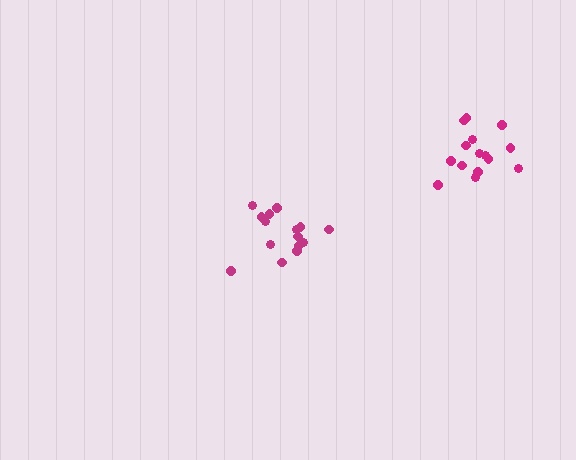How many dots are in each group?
Group 1: 15 dots, Group 2: 15 dots (30 total).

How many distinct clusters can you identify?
There are 2 distinct clusters.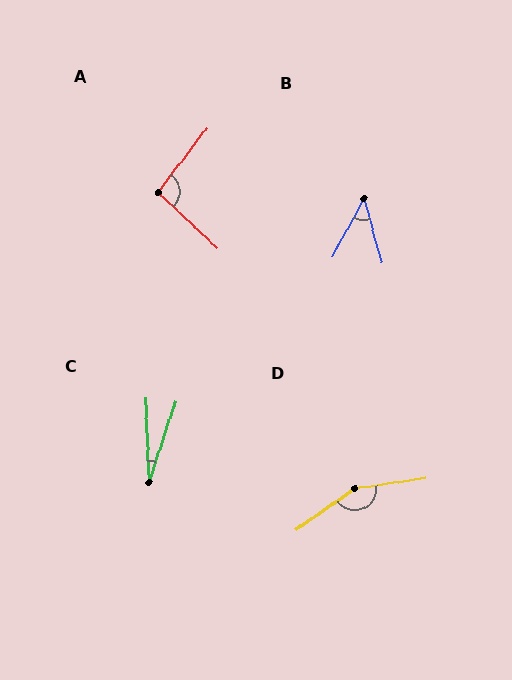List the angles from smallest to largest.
C (21°), B (44°), A (95°), D (153°).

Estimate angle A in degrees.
Approximately 95 degrees.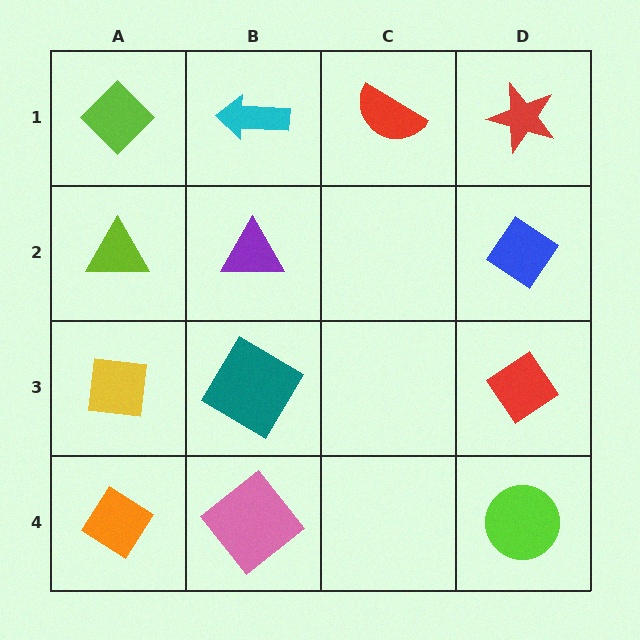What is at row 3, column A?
A yellow square.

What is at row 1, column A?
A lime diamond.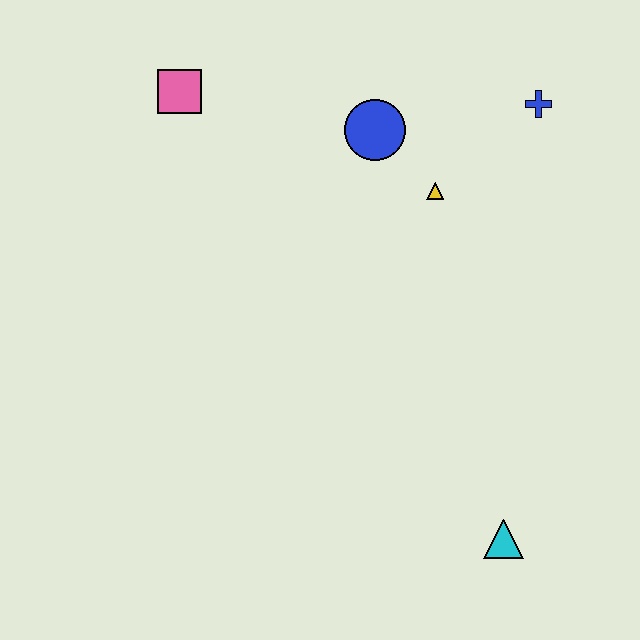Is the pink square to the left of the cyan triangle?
Yes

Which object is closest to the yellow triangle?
The blue circle is closest to the yellow triangle.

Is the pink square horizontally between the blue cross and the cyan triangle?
No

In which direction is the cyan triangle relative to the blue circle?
The cyan triangle is below the blue circle.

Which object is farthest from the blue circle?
The cyan triangle is farthest from the blue circle.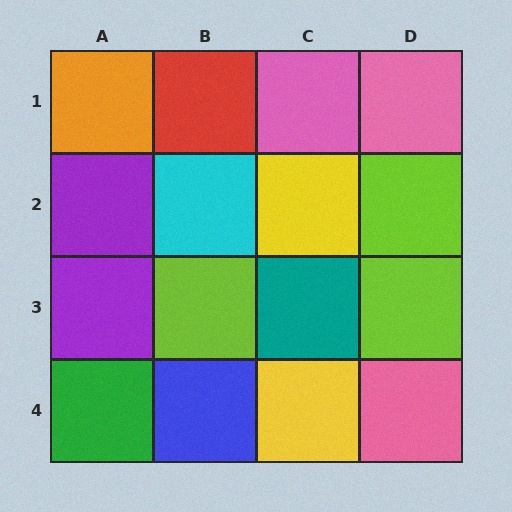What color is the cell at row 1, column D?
Pink.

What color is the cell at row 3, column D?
Lime.